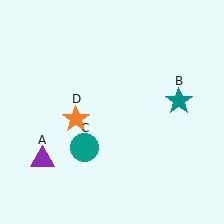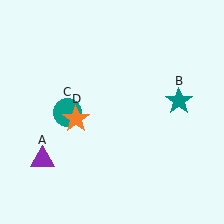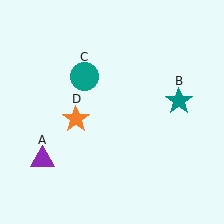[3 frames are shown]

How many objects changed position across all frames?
1 object changed position: teal circle (object C).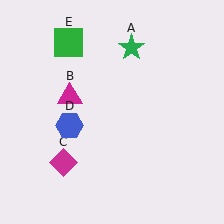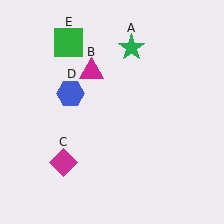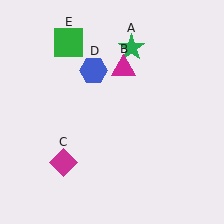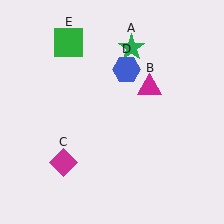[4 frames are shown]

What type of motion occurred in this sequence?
The magenta triangle (object B), blue hexagon (object D) rotated clockwise around the center of the scene.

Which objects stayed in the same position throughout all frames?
Green star (object A) and magenta diamond (object C) and green square (object E) remained stationary.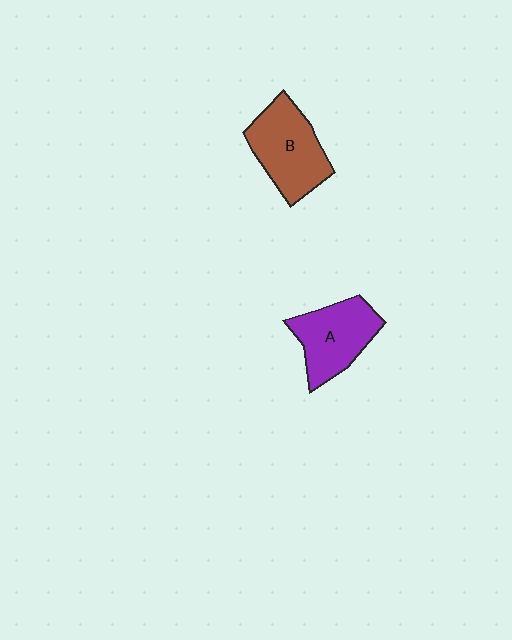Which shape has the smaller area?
Shape A (purple).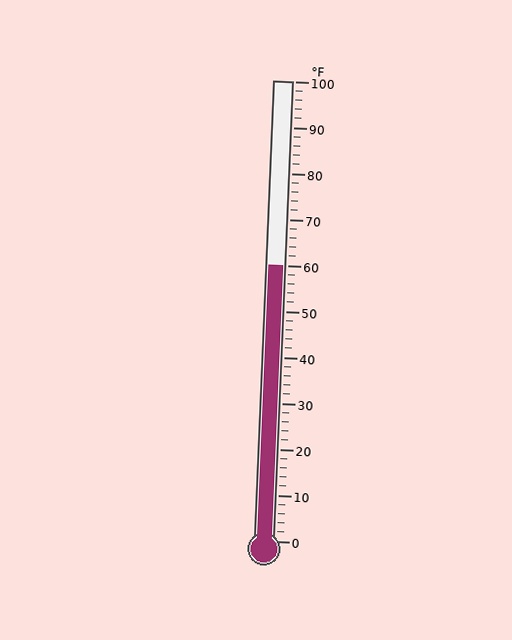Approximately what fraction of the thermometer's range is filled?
The thermometer is filled to approximately 60% of its range.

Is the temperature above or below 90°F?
The temperature is below 90°F.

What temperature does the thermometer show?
The thermometer shows approximately 60°F.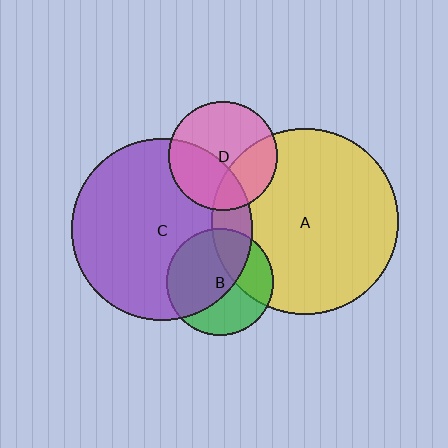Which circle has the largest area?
Circle A (yellow).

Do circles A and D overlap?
Yes.